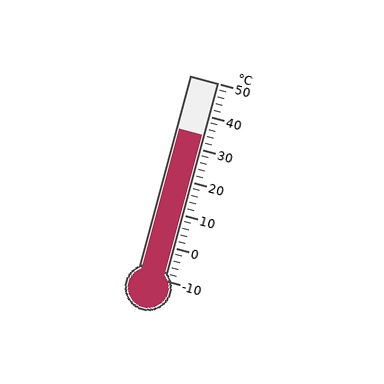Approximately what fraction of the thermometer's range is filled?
The thermometer is filled to approximately 75% of its range.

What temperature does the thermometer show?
The thermometer shows approximately 34°C.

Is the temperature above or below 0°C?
The temperature is above 0°C.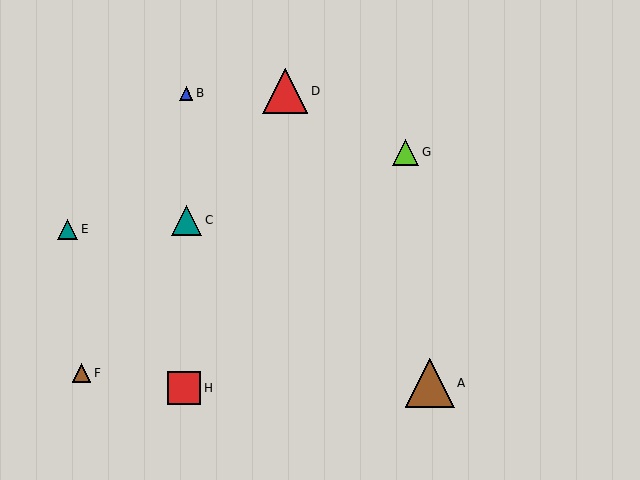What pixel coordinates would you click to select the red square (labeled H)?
Click at (184, 388) to select the red square H.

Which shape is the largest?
The brown triangle (labeled A) is the largest.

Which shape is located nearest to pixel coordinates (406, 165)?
The lime triangle (labeled G) at (406, 152) is nearest to that location.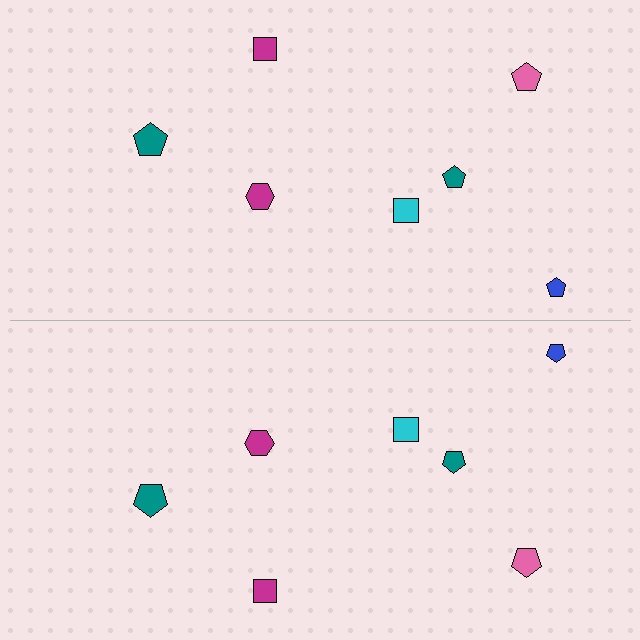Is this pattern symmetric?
Yes, this pattern has bilateral (reflection) symmetry.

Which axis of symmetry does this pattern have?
The pattern has a horizontal axis of symmetry running through the center of the image.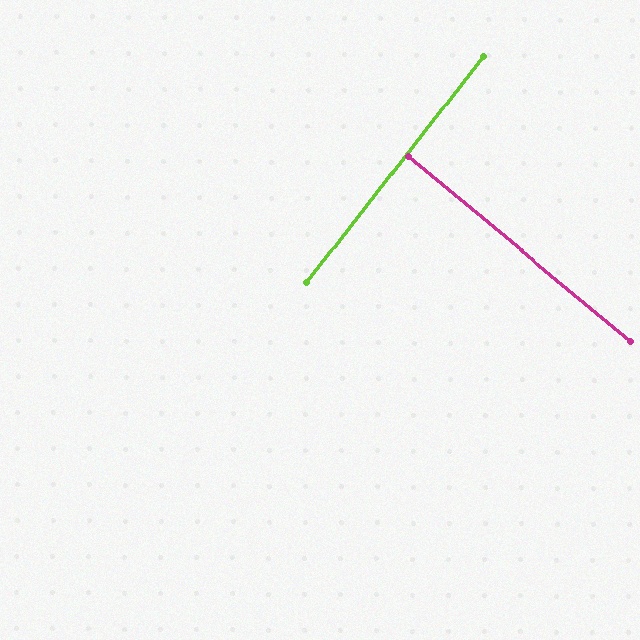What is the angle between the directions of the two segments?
Approximately 88 degrees.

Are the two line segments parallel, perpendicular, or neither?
Perpendicular — they meet at approximately 88°.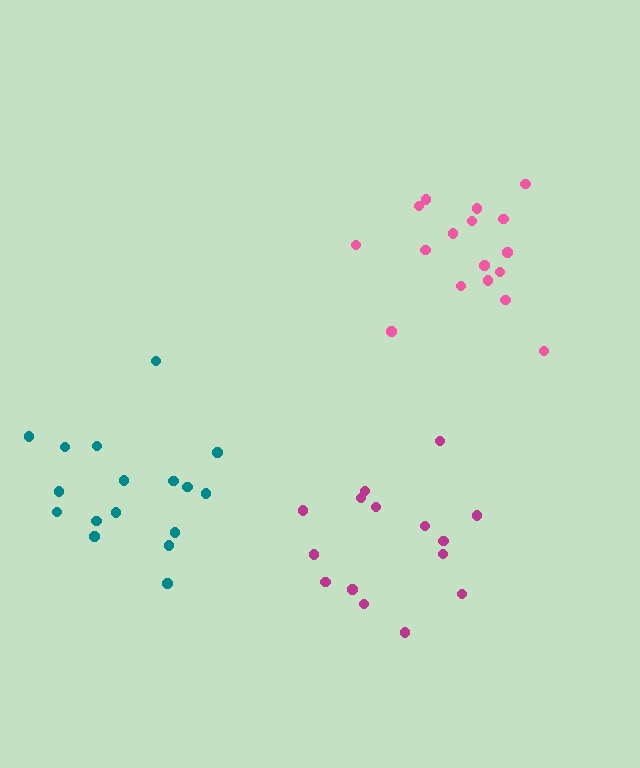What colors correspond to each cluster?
The clusters are colored: pink, magenta, teal.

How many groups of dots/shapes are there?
There are 3 groups.